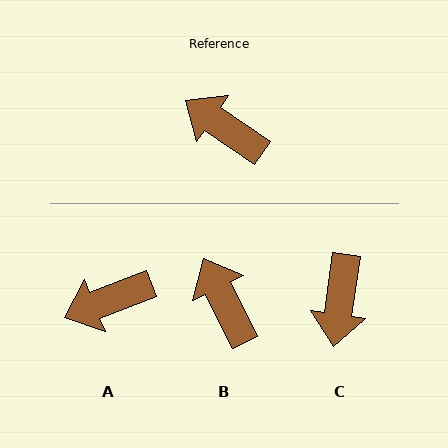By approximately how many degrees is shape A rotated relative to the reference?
Approximately 55 degrees counter-clockwise.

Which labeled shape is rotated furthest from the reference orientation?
C, about 116 degrees away.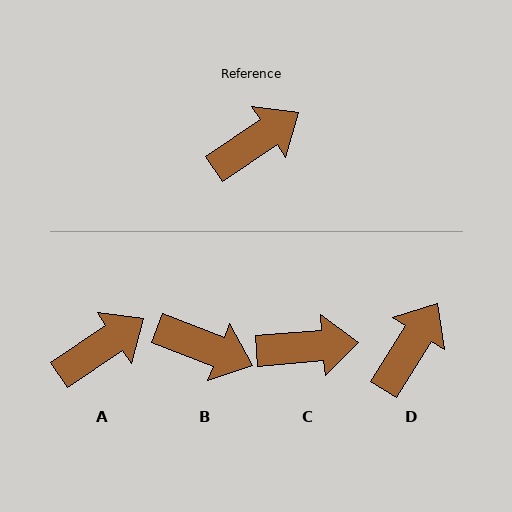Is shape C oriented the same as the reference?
No, it is off by about 29 degrees.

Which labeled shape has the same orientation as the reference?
A.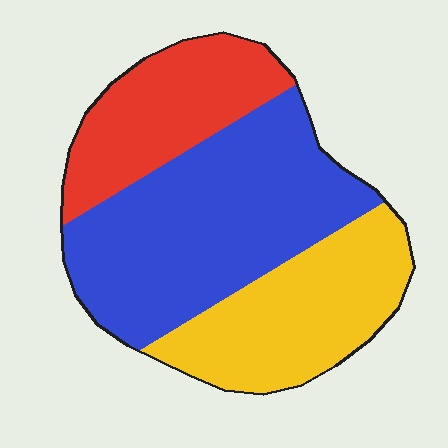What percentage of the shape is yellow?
Yellow covers around 30% of the shape.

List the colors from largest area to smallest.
From largest to smallest: blue, yellow, red.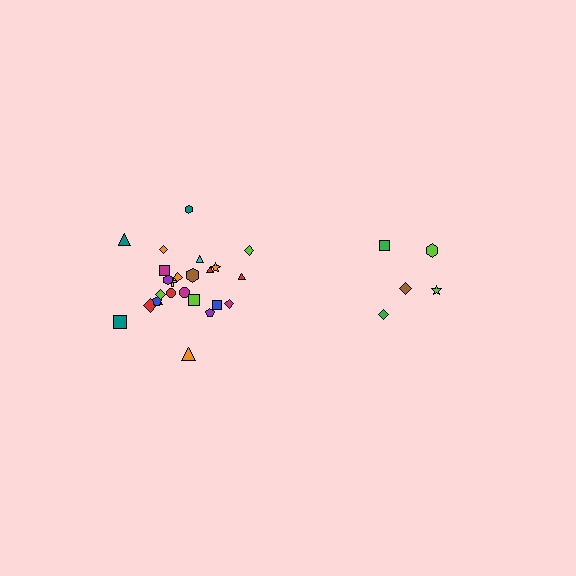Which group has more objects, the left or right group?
The left group.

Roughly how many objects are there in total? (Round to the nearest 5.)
Roughly 30 objects in total.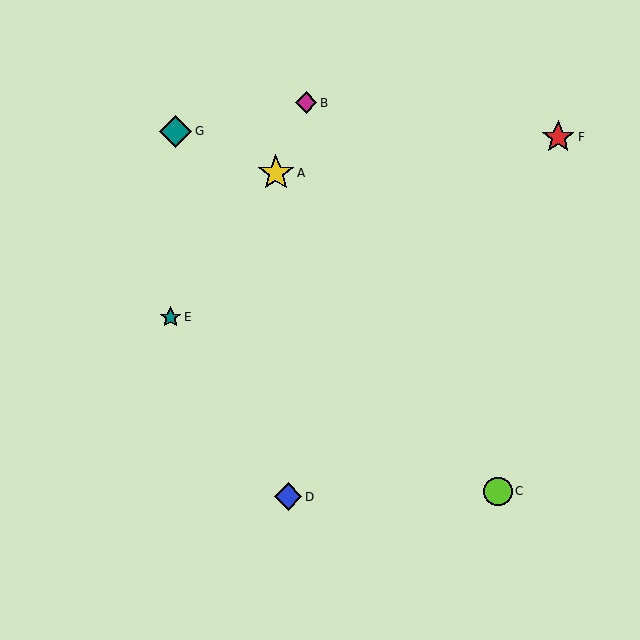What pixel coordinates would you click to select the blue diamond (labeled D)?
Click at (288, 497) to select the blue diamond D.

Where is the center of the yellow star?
The center of the yellow star is at (276, 173).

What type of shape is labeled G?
Shape G is a teal diamond.